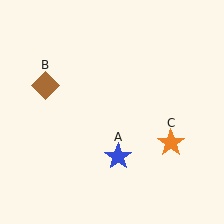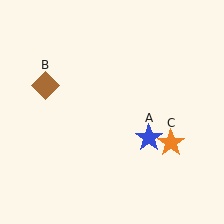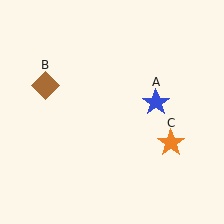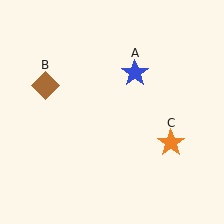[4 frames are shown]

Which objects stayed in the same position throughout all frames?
Brown diamond (object B) and orange star (object C) remained stationary.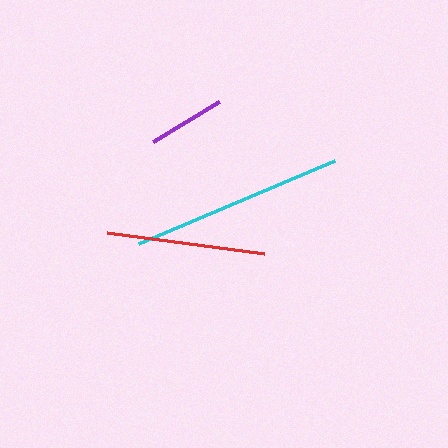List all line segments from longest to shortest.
From longest to shortest: cyan, red, purple.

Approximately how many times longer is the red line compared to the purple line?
The red line is approximately 2.1 times the length of the purple line.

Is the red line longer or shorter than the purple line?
The red line is longer than the purple line.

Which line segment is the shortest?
The purple line is the shortest at approximately 77 pixels.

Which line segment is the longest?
The cyan line is the longest at approximately 213 pixels.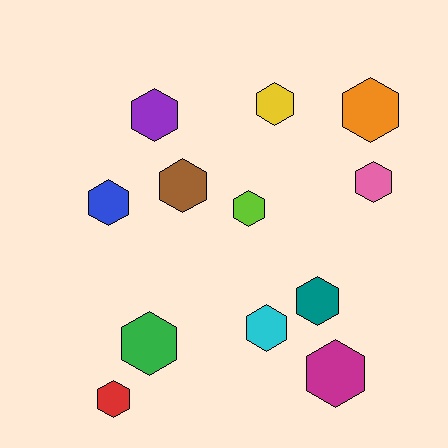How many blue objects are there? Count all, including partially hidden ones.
There is 1 blue object.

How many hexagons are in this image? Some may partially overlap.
There are 12 hexagons.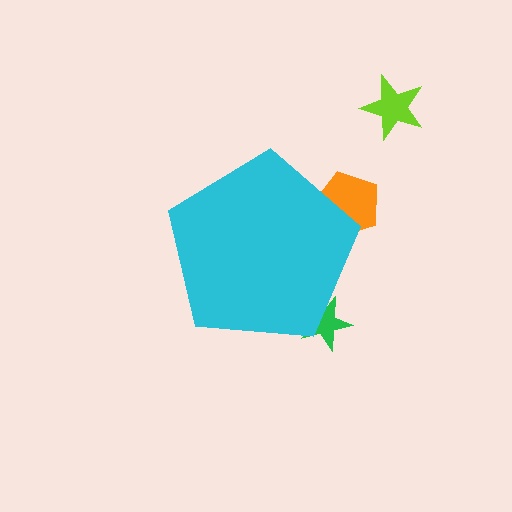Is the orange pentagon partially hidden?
Yes, the orange pentagon is partially hidden behind the cyan pentagon.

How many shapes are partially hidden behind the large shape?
2 shapes are partially hidden.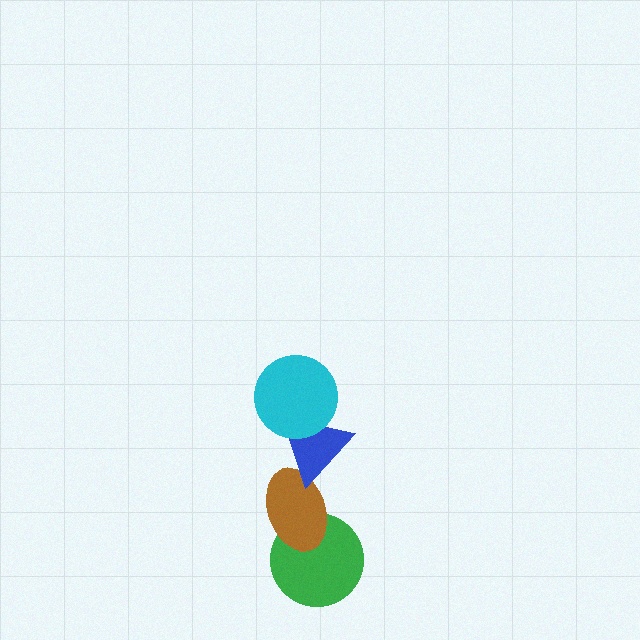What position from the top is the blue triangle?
The blue triangle is 2nd from the top.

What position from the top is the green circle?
The green circle is 4th from the top.